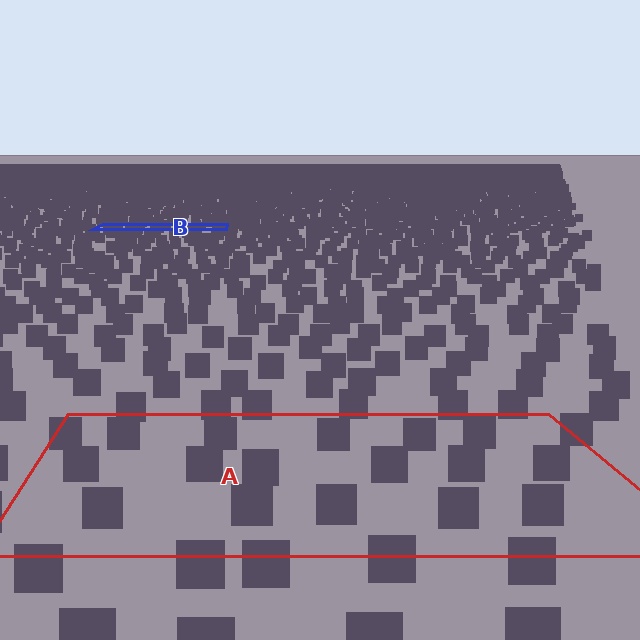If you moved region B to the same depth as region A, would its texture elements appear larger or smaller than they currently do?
They would appear larger. At a closer depth, the same texture elements are projected at a bigger on-screen size.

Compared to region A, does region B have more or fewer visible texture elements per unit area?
Region B has more texture elements per unit area — they are packed more densely because it is farther away.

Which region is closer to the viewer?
Region A is closer. The texture elements there are larger and more spread out.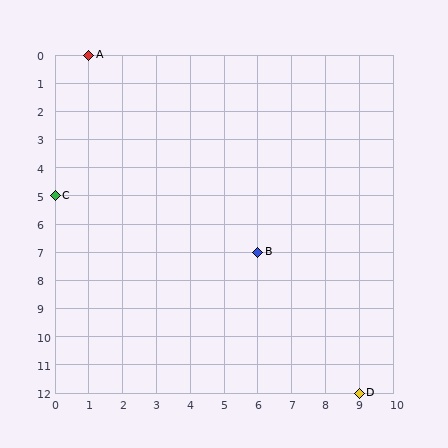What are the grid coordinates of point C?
Point C is at grid coordinates (0, 5).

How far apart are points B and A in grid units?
Points B and A are 5 columns and 7 rows apart (about 8.6 grid units diagonally).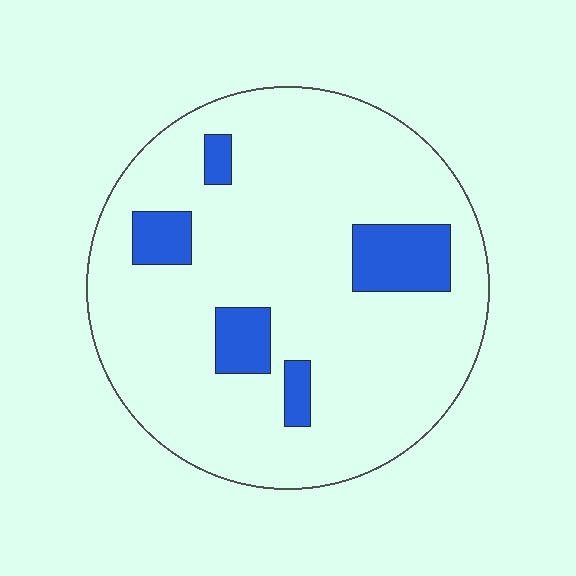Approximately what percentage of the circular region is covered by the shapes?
Approximately 15%.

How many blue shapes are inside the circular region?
5.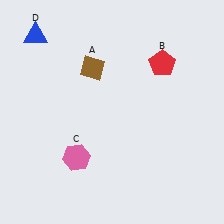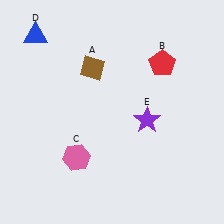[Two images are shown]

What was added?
A purple star (E) was added in Image 2.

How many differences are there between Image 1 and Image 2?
There is 1 difference between the two images.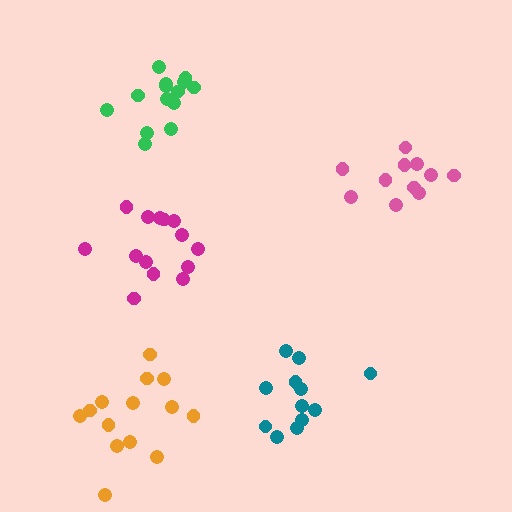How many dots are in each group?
Group 1: 14 dots, Group 2: 14 dots, Group 3: 12 dots, Group 4: 11 dots, Group 5: 14 dots (65 total).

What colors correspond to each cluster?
The clusters are colored: green, magenta, teal, pink, orange.